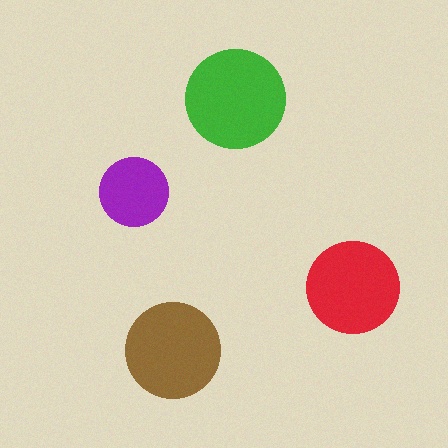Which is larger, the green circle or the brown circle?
The green one.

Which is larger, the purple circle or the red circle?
The red one.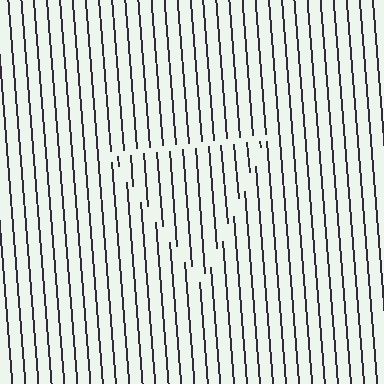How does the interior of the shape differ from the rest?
The interior of the shape contains the same grating, shifted by half a period — the contour is defined by the phase discontinuity where line-ends from the inner and outer gratings abut.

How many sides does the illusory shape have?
3 sides — the line-ends trace a triangle.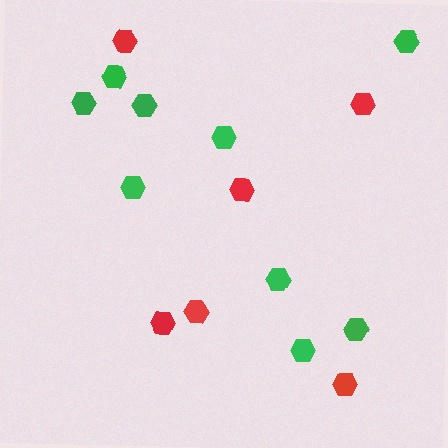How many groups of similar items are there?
There are 2 groups: one group of green hexagons (9) and one group of red hexagons (6).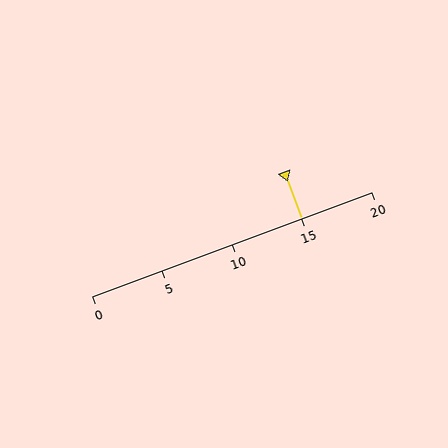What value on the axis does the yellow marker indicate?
The marker indicates approximately 15.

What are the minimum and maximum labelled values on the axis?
The axis runs from 0 to 20.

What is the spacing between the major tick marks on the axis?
The major ticks are spaced 5 apart.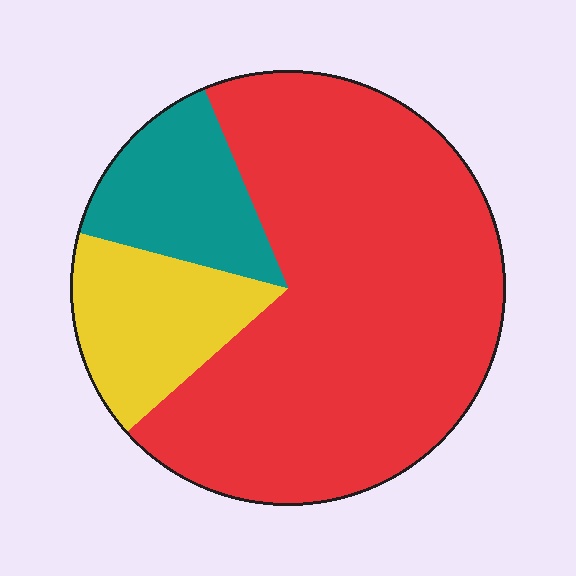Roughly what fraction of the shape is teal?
Teal covers 15% of the shape.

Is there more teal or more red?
Red.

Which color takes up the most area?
Red, at roughly 70%.